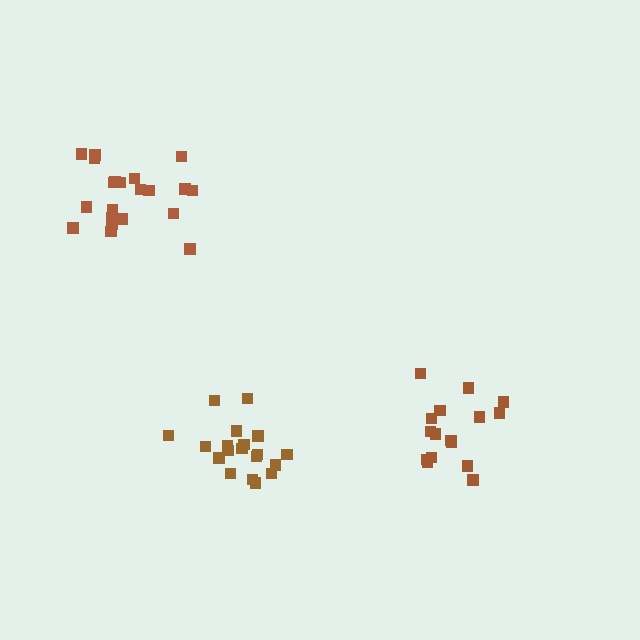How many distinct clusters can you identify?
There are 3 distinct clusters.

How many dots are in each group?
Group 1: 19 dots, Group 2: 16 dots, Group 3: 21 dots (56 total).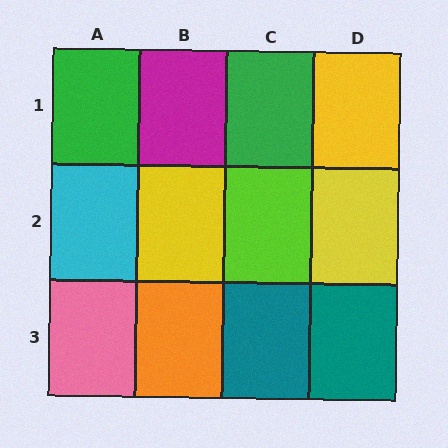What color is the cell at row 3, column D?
Teal.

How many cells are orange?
1 cell is orange.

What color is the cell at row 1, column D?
Yellow.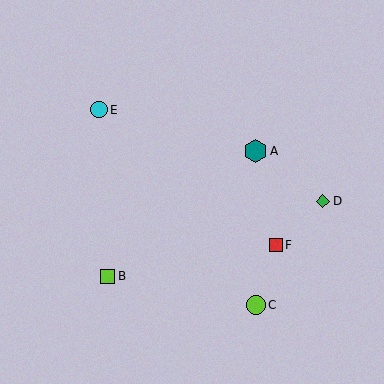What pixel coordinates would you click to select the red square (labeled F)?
Click at (276, 245) to select the red square F.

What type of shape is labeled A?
Shape A is a teal hexagon.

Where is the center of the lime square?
The center of the lime square is at (108, 276).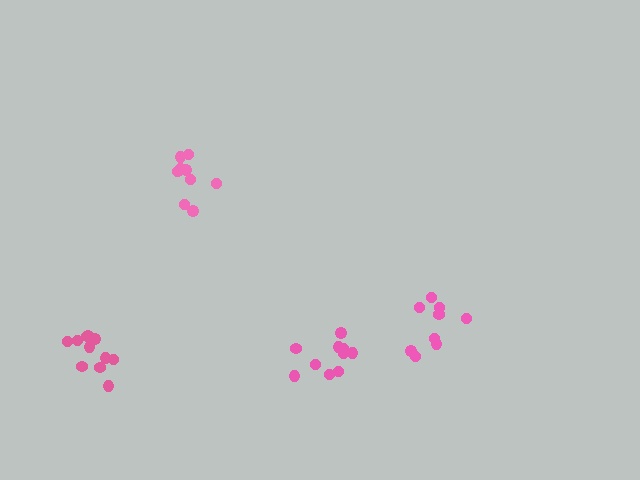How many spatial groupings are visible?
There are 4 spatial groupings.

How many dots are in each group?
Group 1: 11 dots, Group 2: 10 dots, Group 3: 9 dots, Group 4: 10 dots (40 total).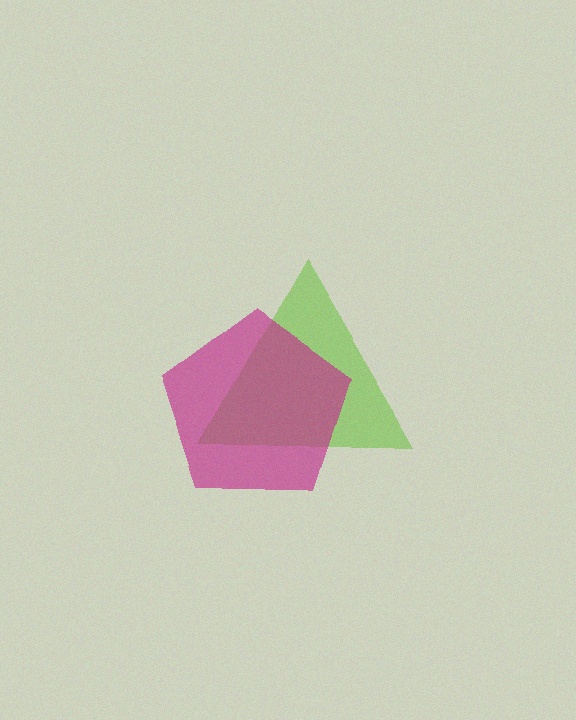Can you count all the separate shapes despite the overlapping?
Yes, there are 2 separate shapes.